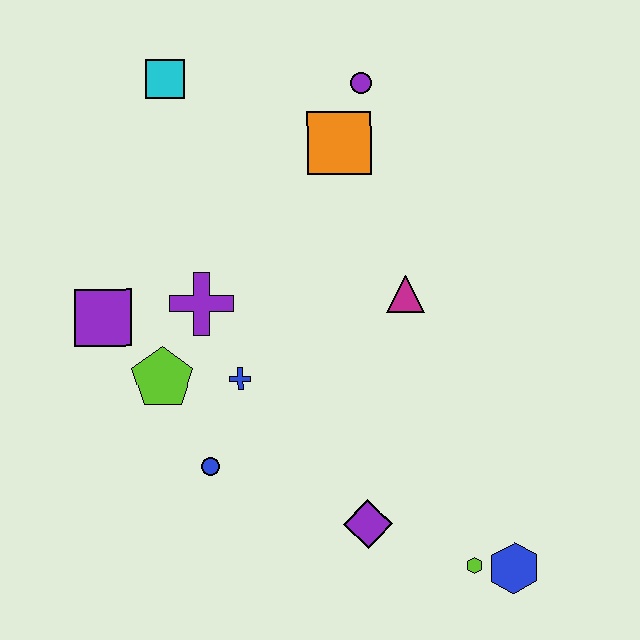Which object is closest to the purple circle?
The orange square is closest to the purple circle.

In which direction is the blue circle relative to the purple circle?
The blue circle is below the purple circle.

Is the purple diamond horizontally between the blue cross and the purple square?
No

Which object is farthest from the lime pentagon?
The blue hexagon is farthest from the lime pentagon.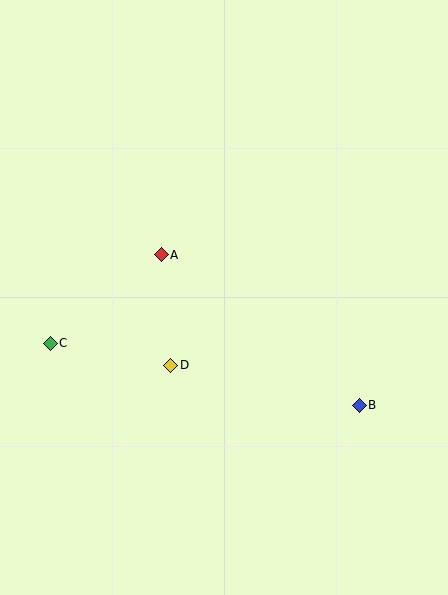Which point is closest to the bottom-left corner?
Point C is closest to the bottom-left corner.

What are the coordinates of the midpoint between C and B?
The midpoint between C and B is at (205, 374).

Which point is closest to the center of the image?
Point A at (161, 255) is closest to the center.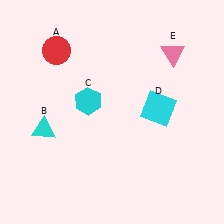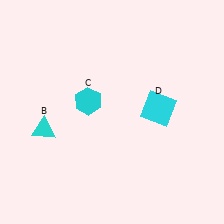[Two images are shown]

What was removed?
The red circle (A), the pink triangle (E) were removed in Image 2.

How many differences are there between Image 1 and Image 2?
There are 2 differences between the two images.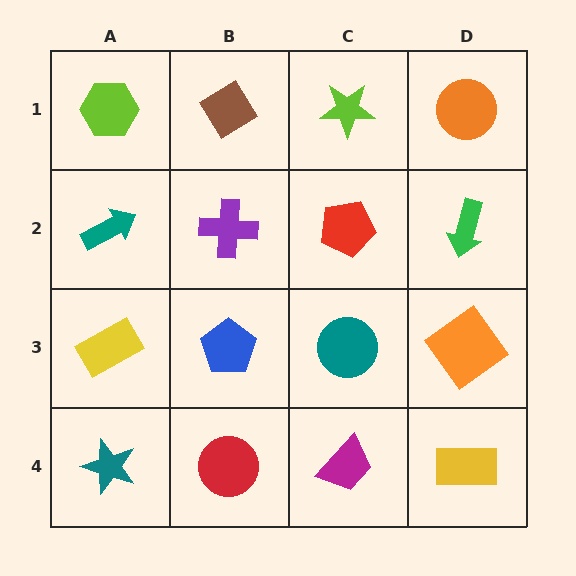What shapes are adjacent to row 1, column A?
A teal arrow (row 2, column A), a brown diamond (row 1, column B).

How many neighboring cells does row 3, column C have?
4.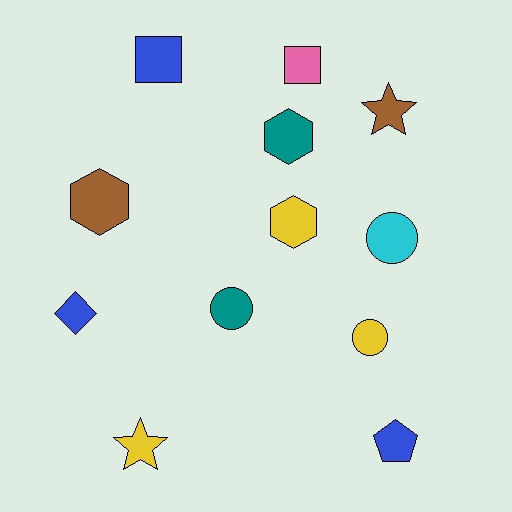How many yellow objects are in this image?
There are 3 yellow objects.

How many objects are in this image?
There are 12 objects.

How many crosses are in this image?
There are no crosses.